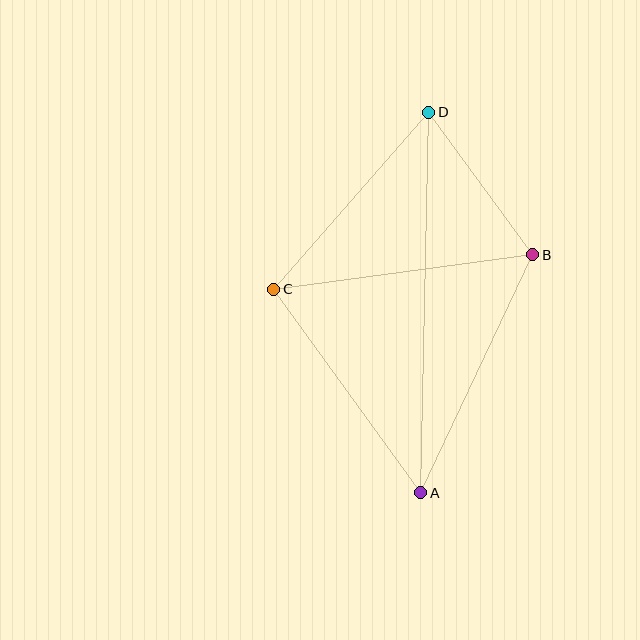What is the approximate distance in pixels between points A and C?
The distance between A and C is approximately 251 pixels.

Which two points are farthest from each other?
Points A and D are farthest from each other.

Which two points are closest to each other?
Points B and D are closest to each other.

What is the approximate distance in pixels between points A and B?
The distance between A and B is approximately 263 pixels.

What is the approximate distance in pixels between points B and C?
The distance between B and C is approximately 261 pixels.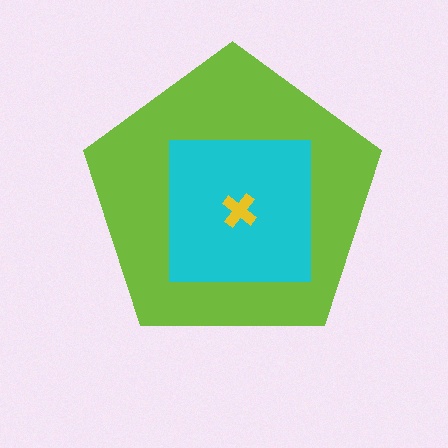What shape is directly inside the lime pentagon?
The cyan square.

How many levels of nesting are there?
3.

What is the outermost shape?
The lime pentagon.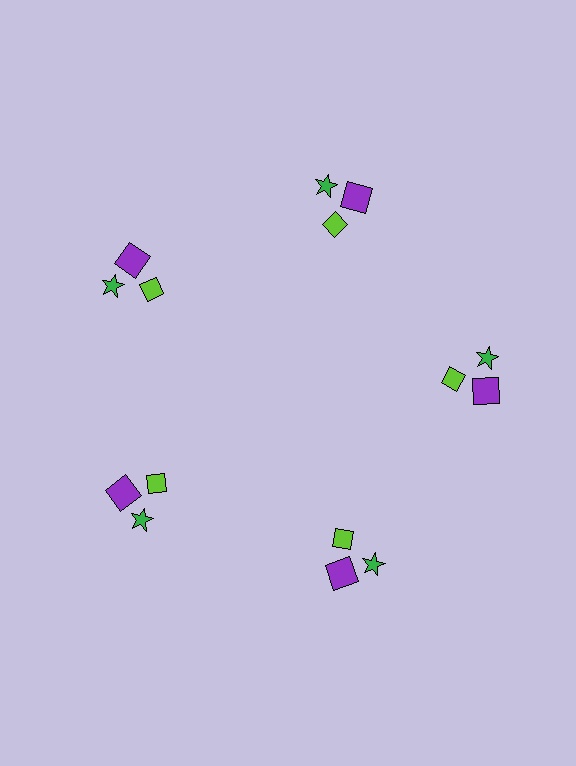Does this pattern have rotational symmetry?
Yes, this pattern has 5-fold rotational symmetry. It looks the same after rotating 72 degrees around the center.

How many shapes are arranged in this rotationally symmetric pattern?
There are 15 shapes, arranged in 5 groups of 3.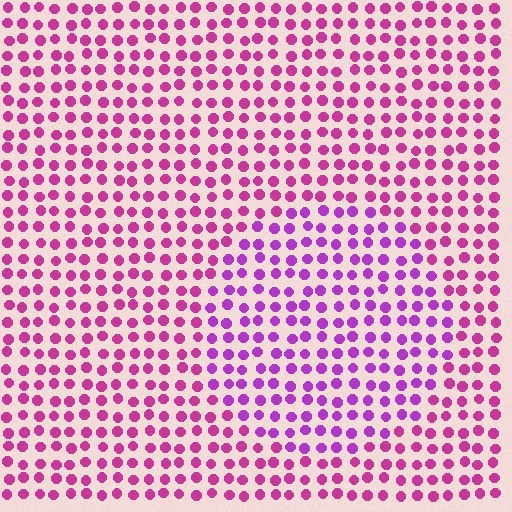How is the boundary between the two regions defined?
The boundary is defined purely by a slight shift in hue (about 28 degrees). Spacing, size, and orientation are identical on both sides.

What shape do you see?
I see a circle.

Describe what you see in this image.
The image is filled with small magenta elements in a uniform arrangement. A circle-shaped region is visible where the elements are tinted to a slightly different hue, forming a subtle color boundary.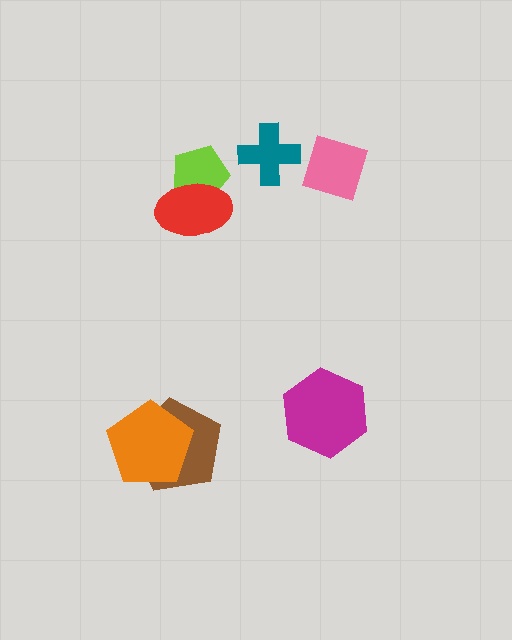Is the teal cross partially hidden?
No, no other shape covers it.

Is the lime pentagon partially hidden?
Yes, it is partially covered by another shape.